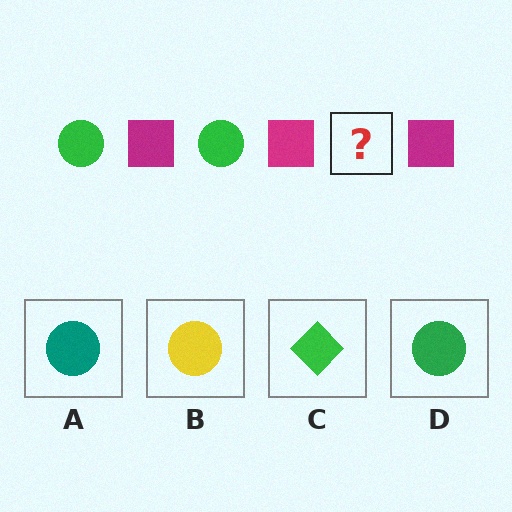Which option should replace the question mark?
Option D.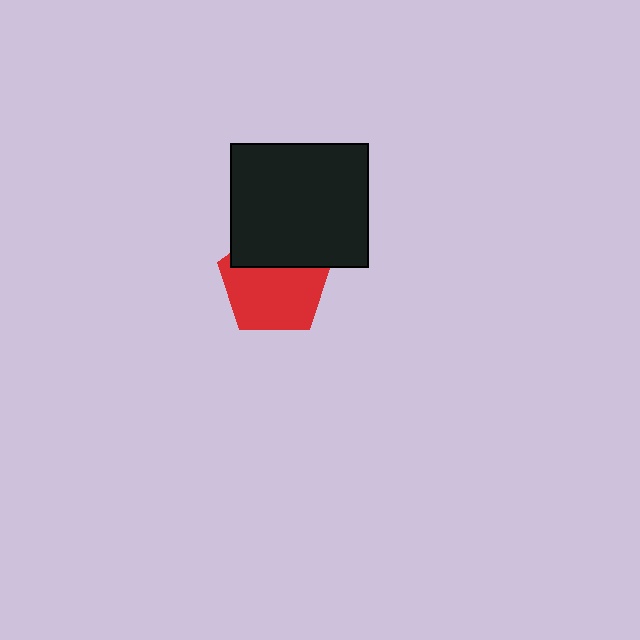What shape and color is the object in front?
The object in front is a black rectangle.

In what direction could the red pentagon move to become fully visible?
The red pentagon could move down. That would shift it out from behind the black rectangle entirely.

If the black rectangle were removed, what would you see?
You would see the complete red pentagon.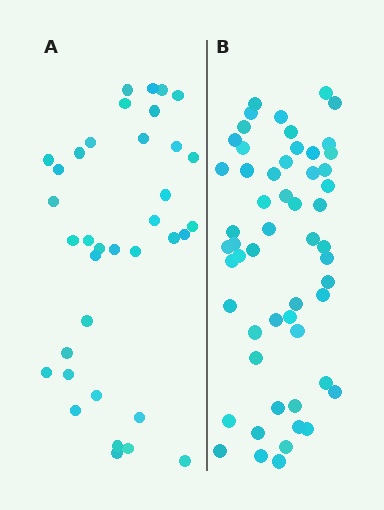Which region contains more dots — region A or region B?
Region B (the right region) has more dots.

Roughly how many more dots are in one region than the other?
Region B has approximately 20 more dots than region A.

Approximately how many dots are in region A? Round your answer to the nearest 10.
About 40 dots. (The exact count is 36, which rounds to 40.)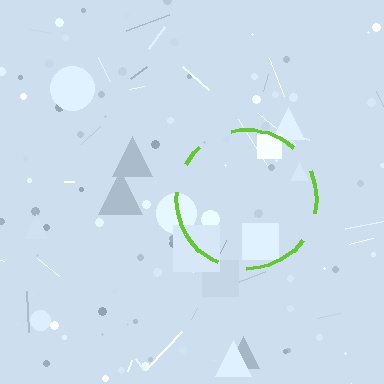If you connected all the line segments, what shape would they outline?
They would outline a circle.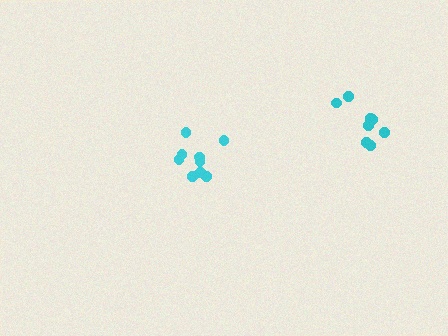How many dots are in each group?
Group 1: 8 dots, Group 2: 9 dots (17 total).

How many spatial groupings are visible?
There are 2 spatial groupings.